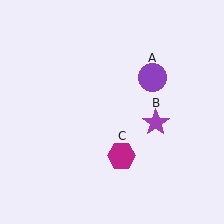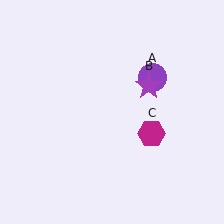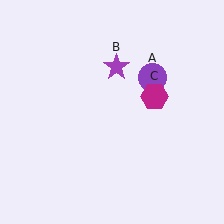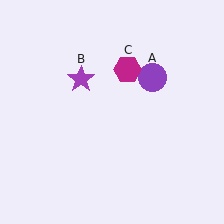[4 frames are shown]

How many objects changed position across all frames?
2 objects changed position: purple star (object B), magenta hexagon (object C).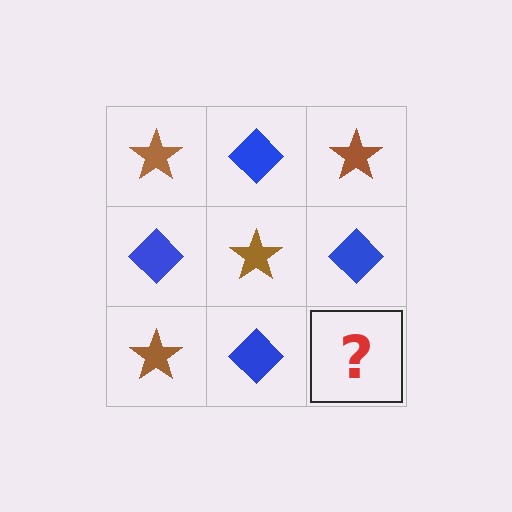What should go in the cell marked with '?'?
The missing cell should contain a brown star.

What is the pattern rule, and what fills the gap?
The rule is that it alternates brown star and blue diamond in a checkerboard pattern. The gap should be filled with a brown star.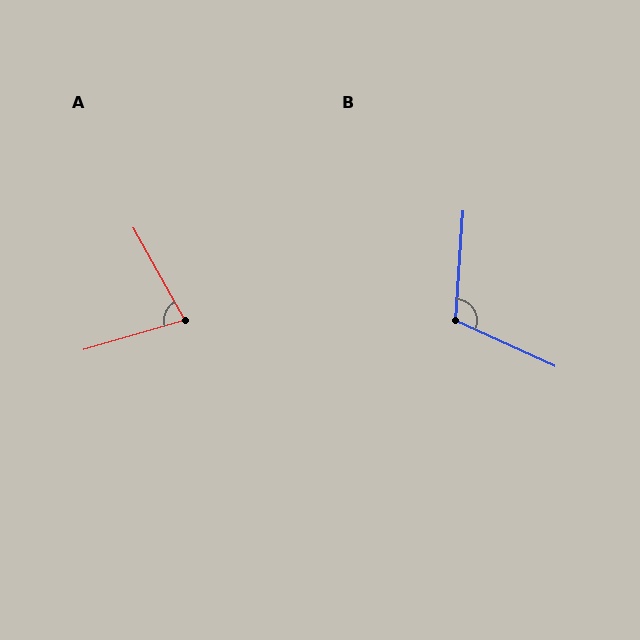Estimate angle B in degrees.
Approximately 110 degrees.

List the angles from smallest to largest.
A (77°), B (110°).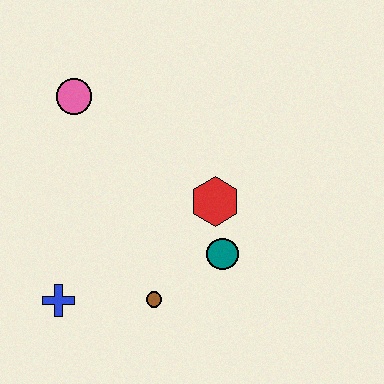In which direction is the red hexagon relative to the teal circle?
The red hexagon is above the teal circle.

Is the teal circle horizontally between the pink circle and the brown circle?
No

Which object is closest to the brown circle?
The teal circle is closest to the brown circle.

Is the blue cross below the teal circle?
Yes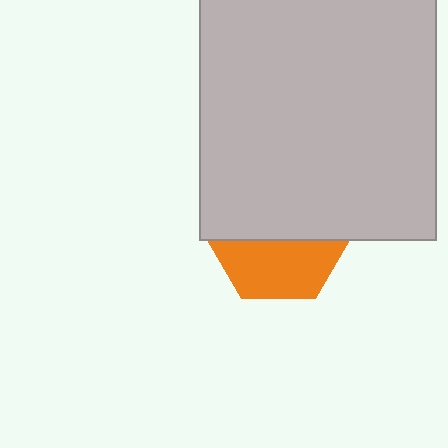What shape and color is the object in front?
The object in front is a light gray rectangle.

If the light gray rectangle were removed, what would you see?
You would see the complete orange hexagon.